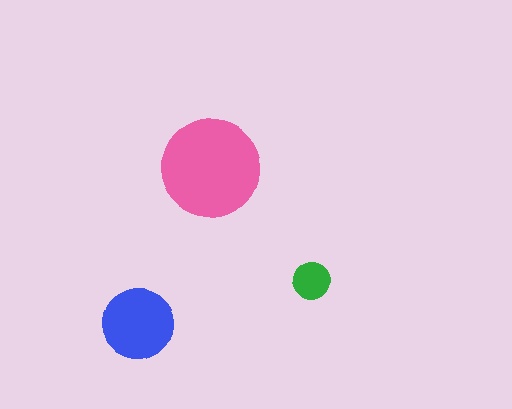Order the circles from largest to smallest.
the pink one, the blue one, the green one.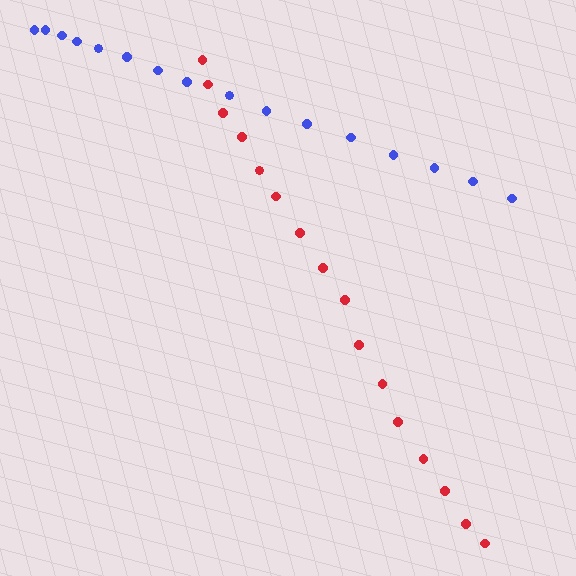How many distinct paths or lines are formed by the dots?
There are 2 distinct paths.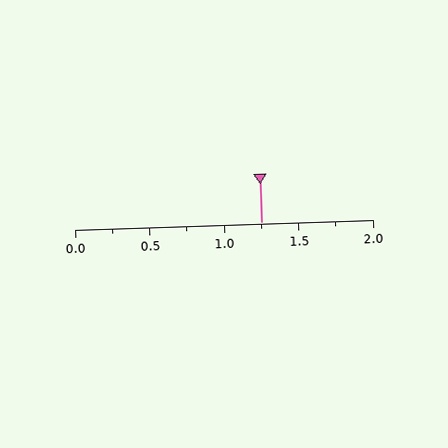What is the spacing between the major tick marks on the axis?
The major ticks are spaced 0.5 apart.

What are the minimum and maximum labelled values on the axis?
The axis runs from 0.0 to 2.0.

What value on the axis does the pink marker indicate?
The marker indicates approximately 1.25.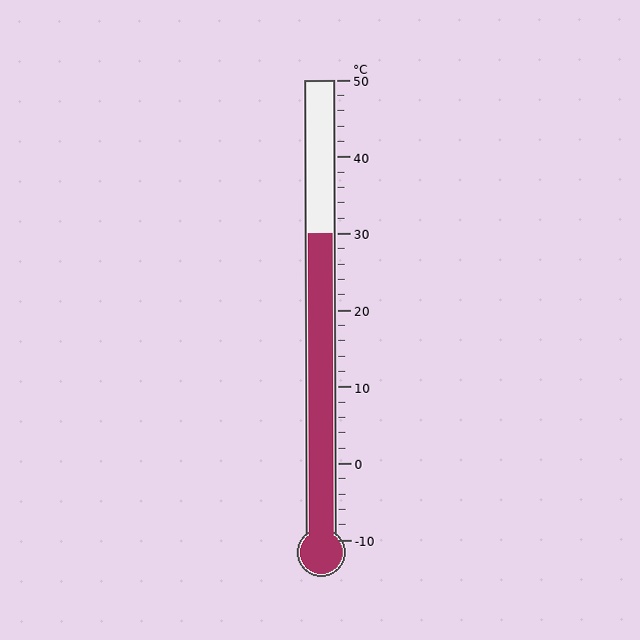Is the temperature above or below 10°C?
The temperature is above 10°C.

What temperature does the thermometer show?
The thermometer shows approximately 30°C.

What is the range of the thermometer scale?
The thermometer scale ranges from -10°C to 50°C.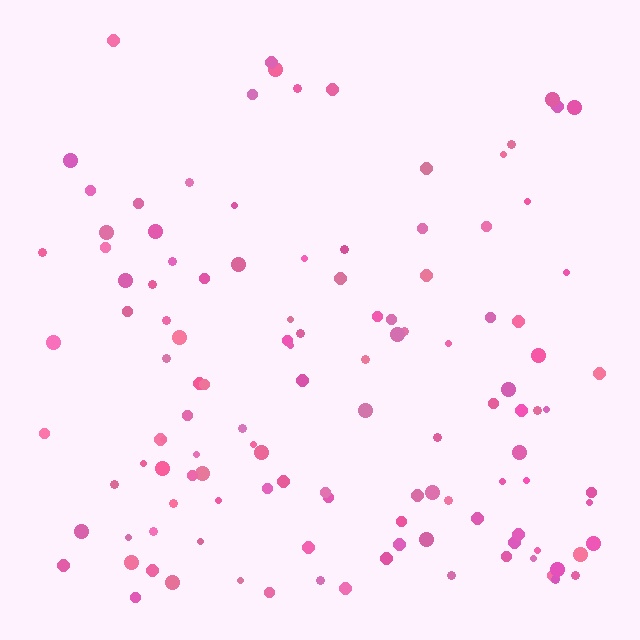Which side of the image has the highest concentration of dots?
The bottom.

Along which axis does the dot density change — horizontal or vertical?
Vertical.